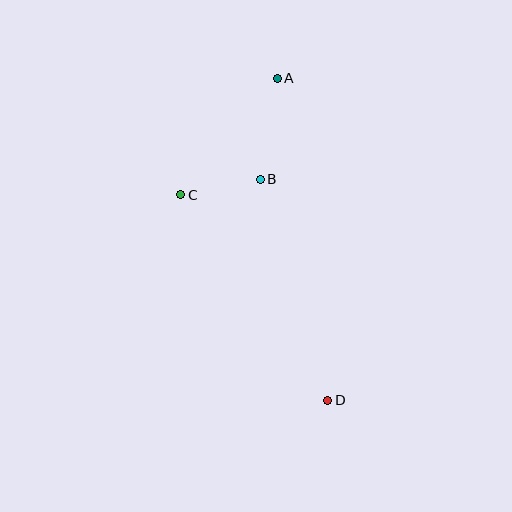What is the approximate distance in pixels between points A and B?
The distance between A and B is approximately 102 pixels.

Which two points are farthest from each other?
Points A and D are farthest from each other.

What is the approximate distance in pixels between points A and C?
The distance between A and C is approximately 151 pixels.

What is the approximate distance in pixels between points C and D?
The distance between C and D is approximately 252 pixels.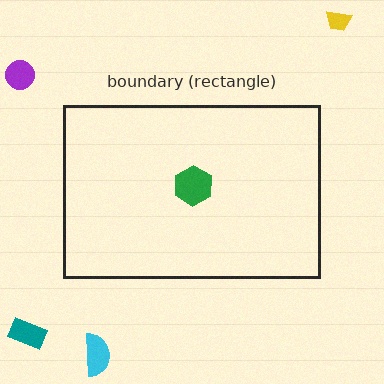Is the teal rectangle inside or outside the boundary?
Outside.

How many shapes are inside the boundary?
1 inside, 4 outside.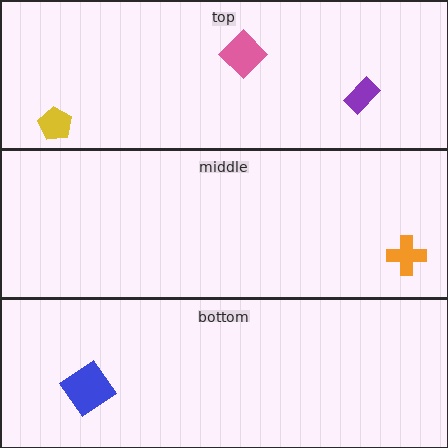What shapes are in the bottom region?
The blue diamond.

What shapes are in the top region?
The pink diamond, the yellow pentagon, the purple rectangle.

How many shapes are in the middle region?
1.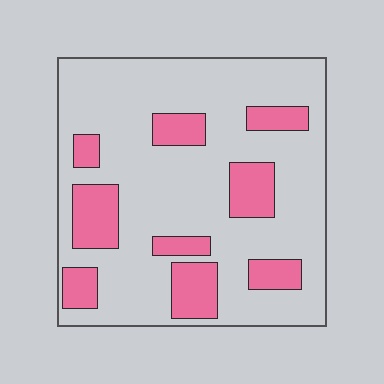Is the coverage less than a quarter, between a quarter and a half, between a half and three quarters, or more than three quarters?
Less than a quarter.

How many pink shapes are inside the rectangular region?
9.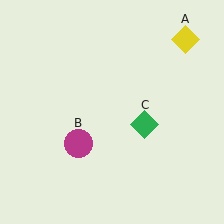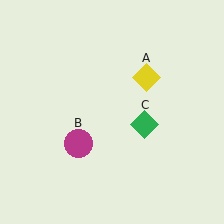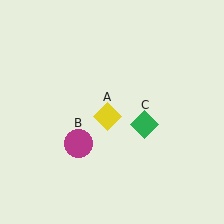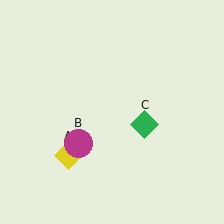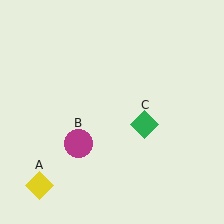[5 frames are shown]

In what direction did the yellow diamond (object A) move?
The yellow diamond (object A) moved down and to the left.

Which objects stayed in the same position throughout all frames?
Magenta circle (object B) and green diamond (object C) remained stationary.